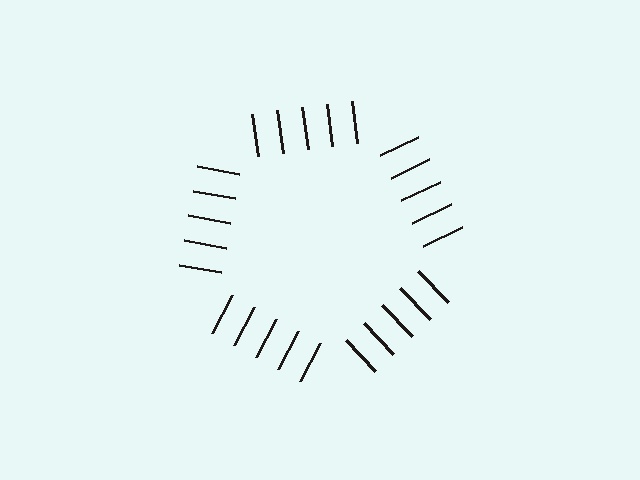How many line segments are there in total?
25 — 5 along each of the 5 edges.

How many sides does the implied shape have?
5 sides — the line-ends trace a pentagon.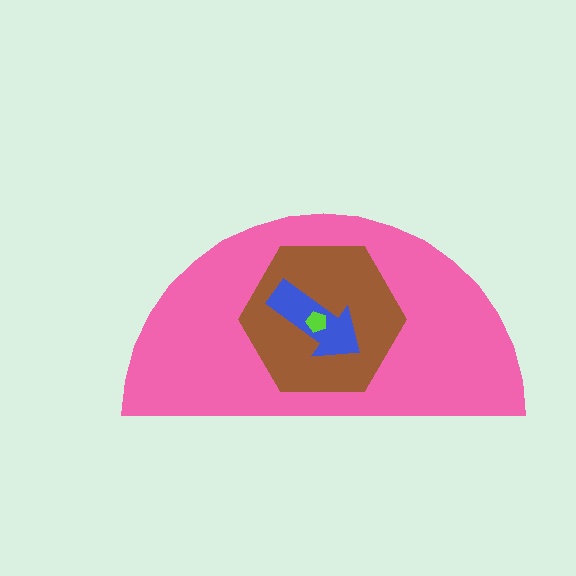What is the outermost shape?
The pink semicircle.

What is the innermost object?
The lime pentagon.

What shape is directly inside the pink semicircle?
The brown hexagon.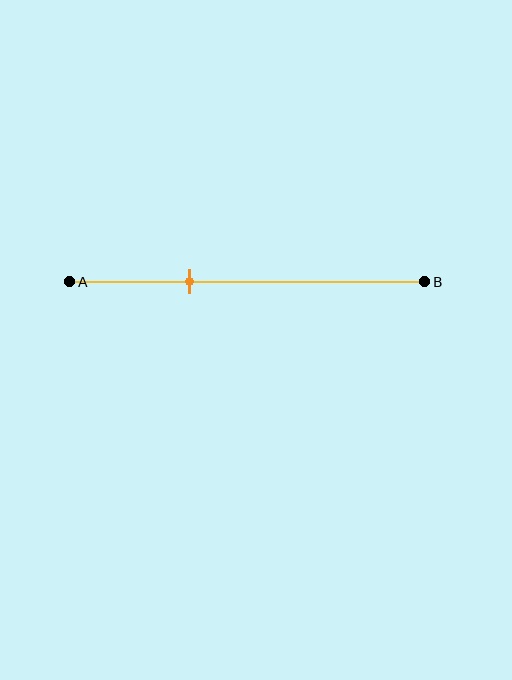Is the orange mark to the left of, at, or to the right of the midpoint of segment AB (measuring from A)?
The orange mark is to the left of the midpoint of segment AB.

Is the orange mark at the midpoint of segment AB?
No, the mark is at about 35% from A, not at the 50% midpoint.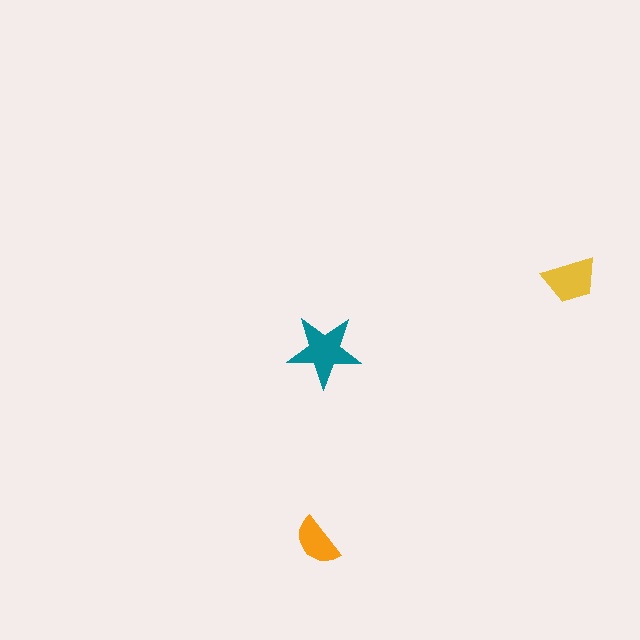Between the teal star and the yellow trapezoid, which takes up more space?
The teal star.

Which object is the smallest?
The orange semicircle.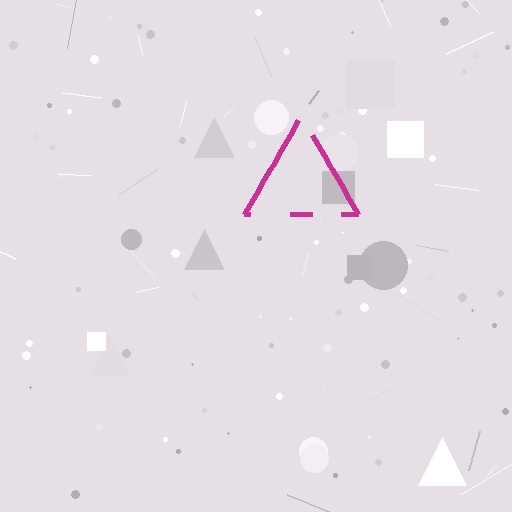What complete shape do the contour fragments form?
The contour fragments form a triangle.